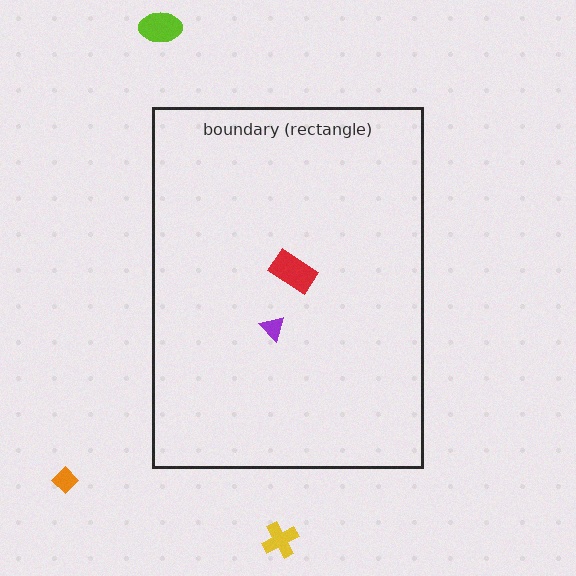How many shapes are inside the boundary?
2 inside, 3 outside.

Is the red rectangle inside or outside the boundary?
Inside.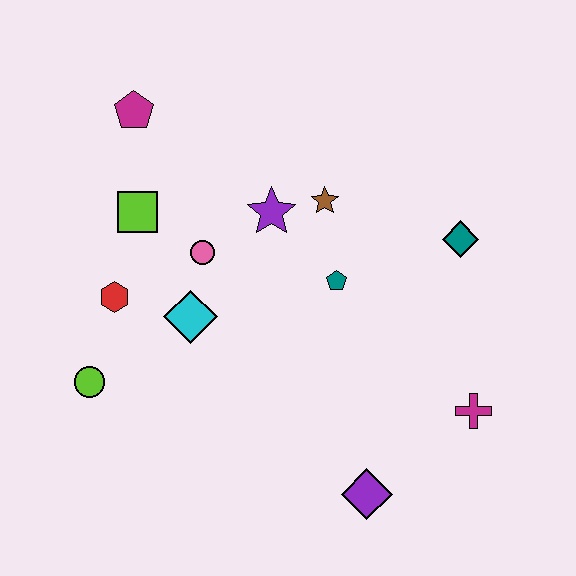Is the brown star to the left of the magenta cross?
Yes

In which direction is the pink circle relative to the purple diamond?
The pink circle is above the purple diamond.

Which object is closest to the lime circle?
The red hexagon is closest to the lime circle.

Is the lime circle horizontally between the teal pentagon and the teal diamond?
No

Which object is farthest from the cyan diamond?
The magenta cross is farthest from the cyan diamond.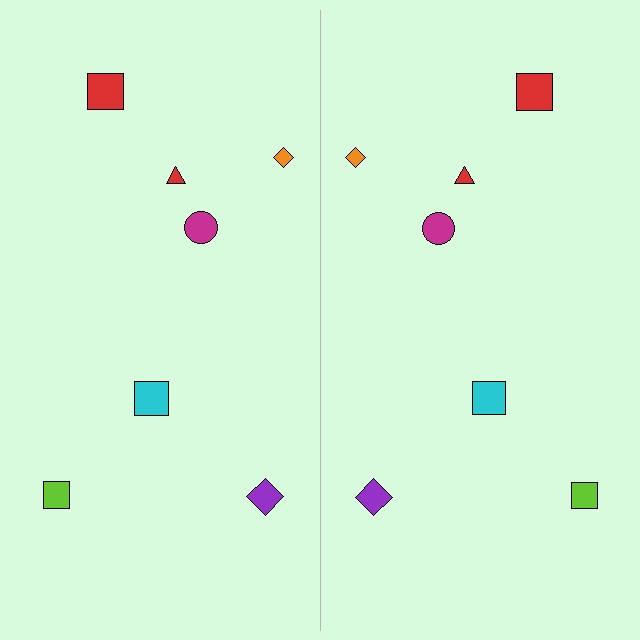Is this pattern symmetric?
Yes, this pattern has bilateral (reflection) symmetry.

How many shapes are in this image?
There are 14 shapes in this image.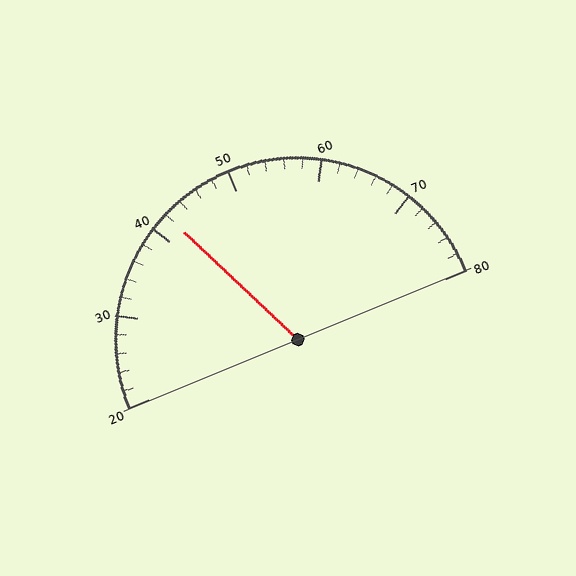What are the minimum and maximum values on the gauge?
The gauge ranges from 20 to 80.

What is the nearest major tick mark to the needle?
The nearest major tick mark is 40.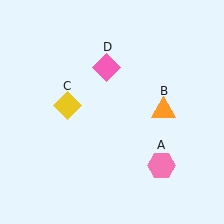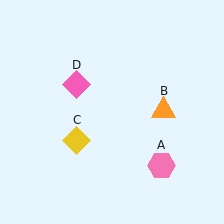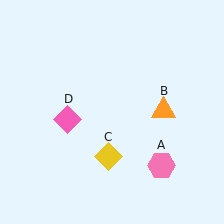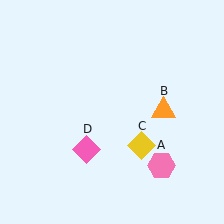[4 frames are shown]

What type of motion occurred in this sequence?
The yellow diamond (object C), pink diamond (object D) rotated counterclockwise around the center of the scene.